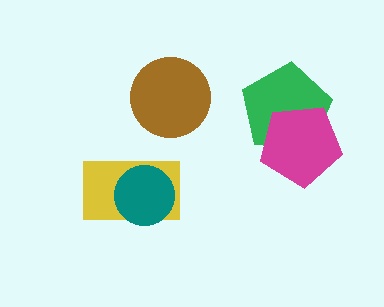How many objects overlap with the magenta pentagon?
1 object overlaps with the magenta pentagon.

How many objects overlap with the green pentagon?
1 object overlaps with the green pentagon.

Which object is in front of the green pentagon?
The magenta pentagon is in front of the green pentagon.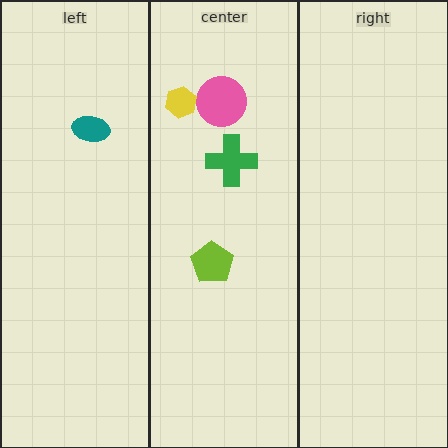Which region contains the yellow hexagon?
The center region.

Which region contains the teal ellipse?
The left region.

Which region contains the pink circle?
The center region.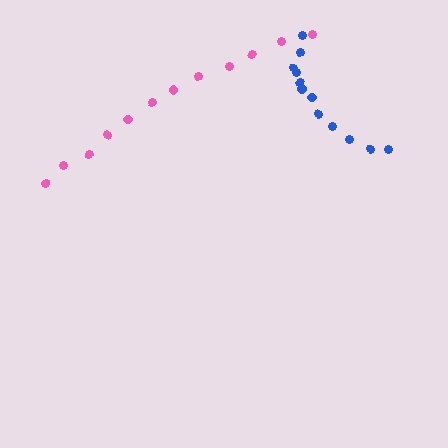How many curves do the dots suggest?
There are 2 distinct paths.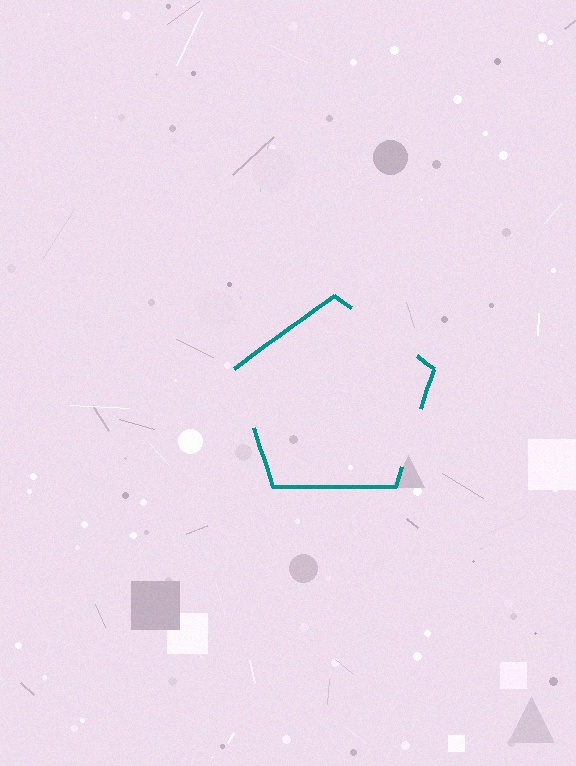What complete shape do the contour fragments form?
The contour fragments form a pentagon.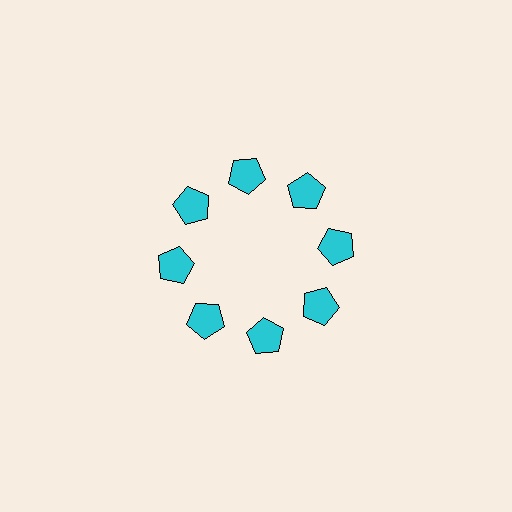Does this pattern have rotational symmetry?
Yes, this pattern has 8-fold rotational symmetry. It looks the same after rotating 45 degrees around the center.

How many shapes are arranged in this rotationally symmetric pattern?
There are 8 shapes, arranged in 8 groups of 1.